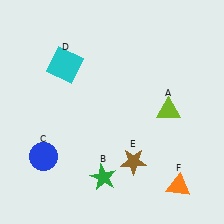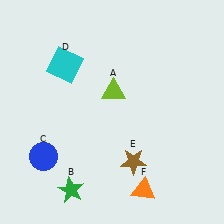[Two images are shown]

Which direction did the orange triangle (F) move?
The orange triangle (F) moved left.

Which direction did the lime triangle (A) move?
The lime triangle (A) moved left.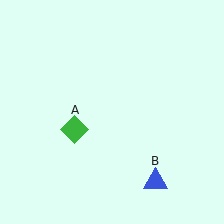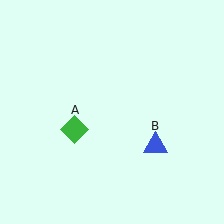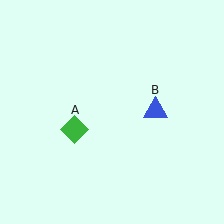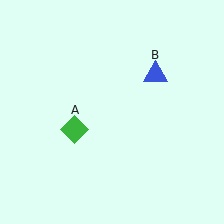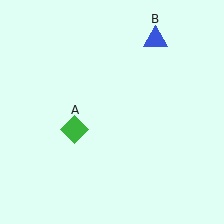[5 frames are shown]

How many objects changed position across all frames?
1 object changed position: blue triangle (object B).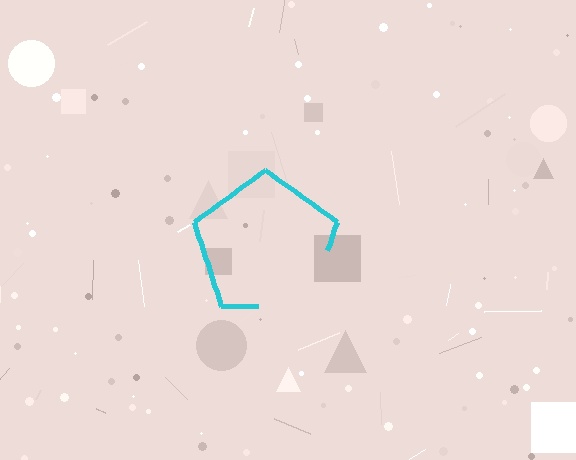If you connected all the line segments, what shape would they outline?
They would outline a pentagon.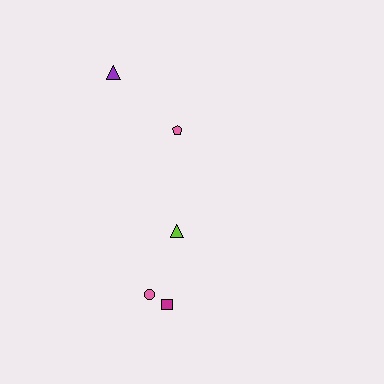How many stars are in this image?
There are no stars.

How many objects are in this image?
There are 5 objects.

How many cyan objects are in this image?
There are no cyan objects.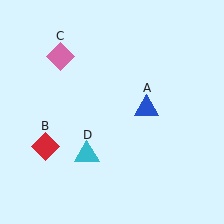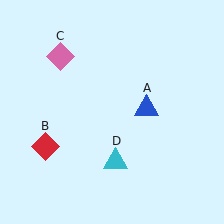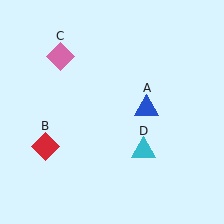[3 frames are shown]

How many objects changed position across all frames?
1 object changed position: cyan triangle (object D).